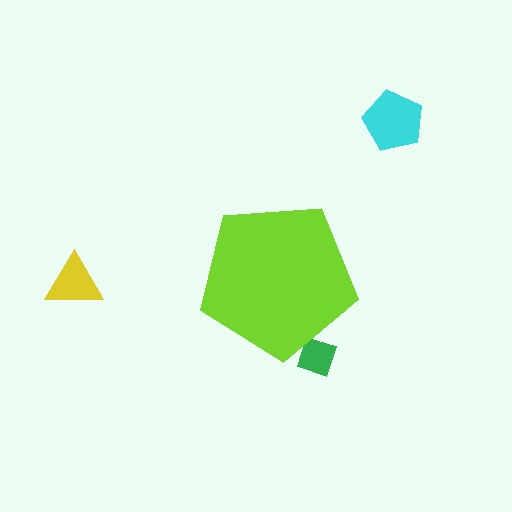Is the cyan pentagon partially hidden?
No, the cyan pentagon is fully visible.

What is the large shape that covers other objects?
A lime pentagon.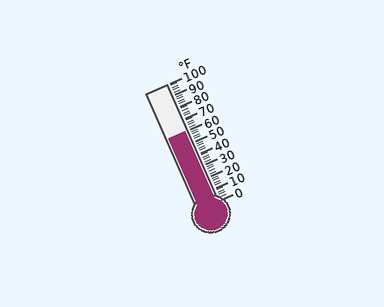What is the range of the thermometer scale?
The thermometer scale ranges from 0°F to 100°F.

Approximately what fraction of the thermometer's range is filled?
The thermometer is filled to approximately 60% of its range.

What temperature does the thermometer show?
The thermometer shows approximately 60°F.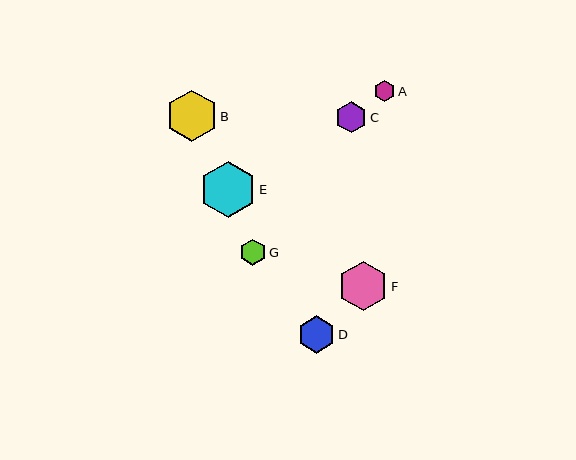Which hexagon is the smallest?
Hexagon A is the smallest with a size of approximately 21 pixels.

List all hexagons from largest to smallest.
From largest to smallest: E, B, F, D, C, G, A.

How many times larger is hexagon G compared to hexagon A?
Hexagon G is approximately 1.2 times the size of hexagon A.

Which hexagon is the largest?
Hexagon E is the largest with a size of approximately 56 pixels.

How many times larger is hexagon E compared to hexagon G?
Hexagon E is approximately 2.1 times the size of hexagon G.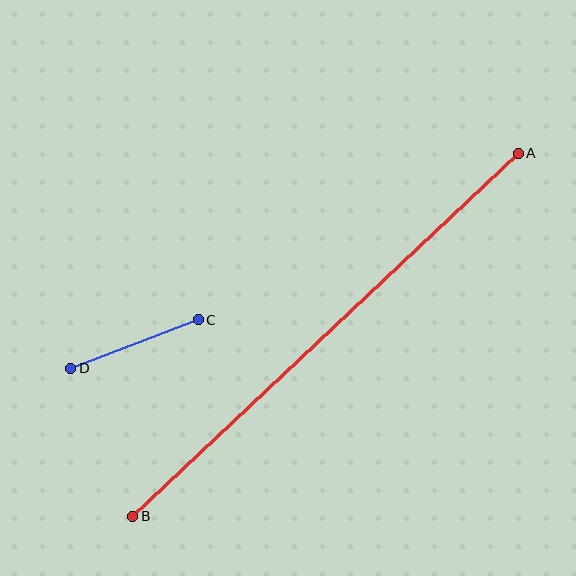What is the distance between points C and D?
The distance is approximately 137 pixels.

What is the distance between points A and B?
The distance is approximately 529 pixels.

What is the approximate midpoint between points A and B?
The midpoint is at approximately (325, 335) pixels.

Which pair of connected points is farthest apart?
Points A and B are farthest apart.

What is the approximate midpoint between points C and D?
The midpoint is at approximately (135, 344) pixels.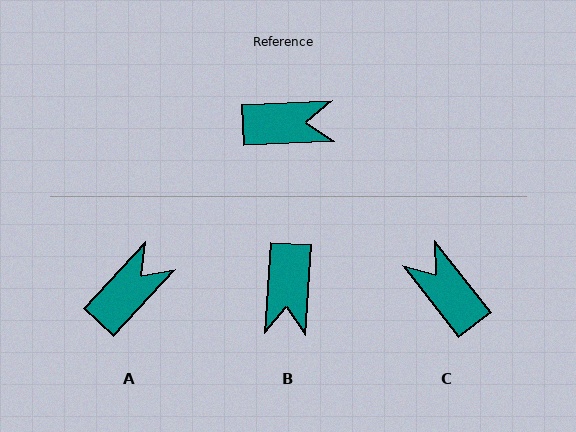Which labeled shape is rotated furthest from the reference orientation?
C, about 126 degrees away.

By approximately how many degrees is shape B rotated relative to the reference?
Approximately 96 degrees clockwise.